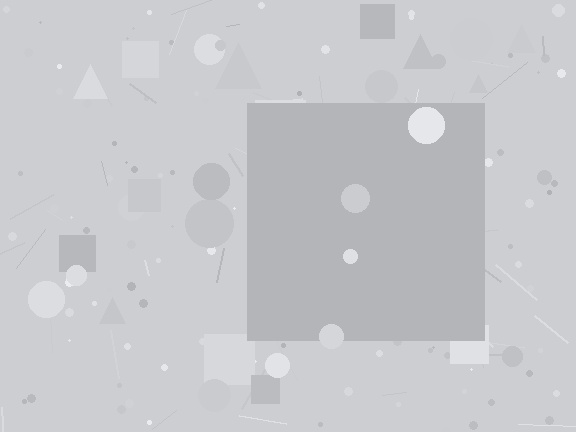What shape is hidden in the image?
A square is hidden in the image.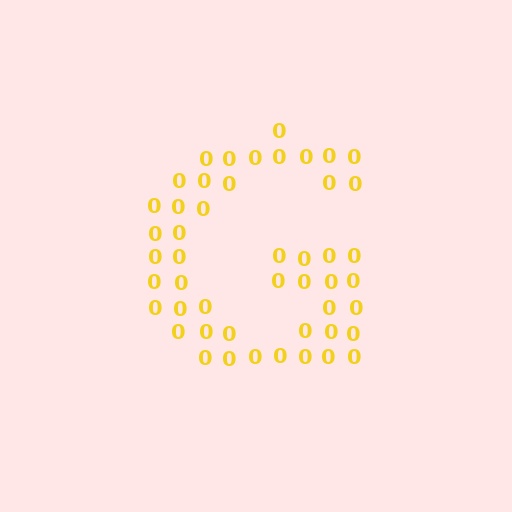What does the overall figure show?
The overall figure shows the letter G.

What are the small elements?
The small elements are digit 0's.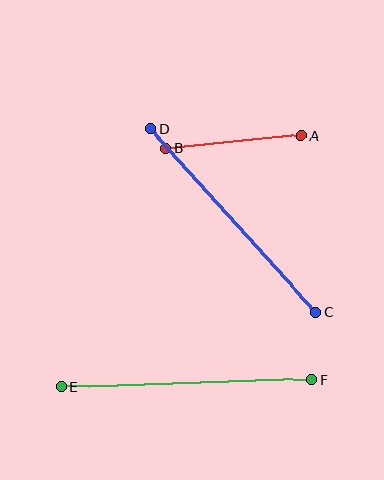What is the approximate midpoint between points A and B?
The midpoint is at approximately (234, 142) pixels.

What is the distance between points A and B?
The distance is approximately 136 pixels.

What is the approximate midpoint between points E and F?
The midpoint is at approximately (187, 383) pixels.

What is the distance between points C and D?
The distance is approximately 246 pixels.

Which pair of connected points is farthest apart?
Points E and F are farthest apart.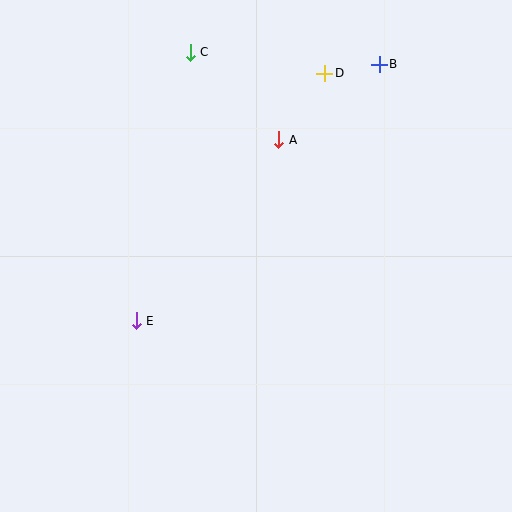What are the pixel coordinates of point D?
Point D is at (325, 73).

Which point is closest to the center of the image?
Point A at (279, 140) is closest to the center.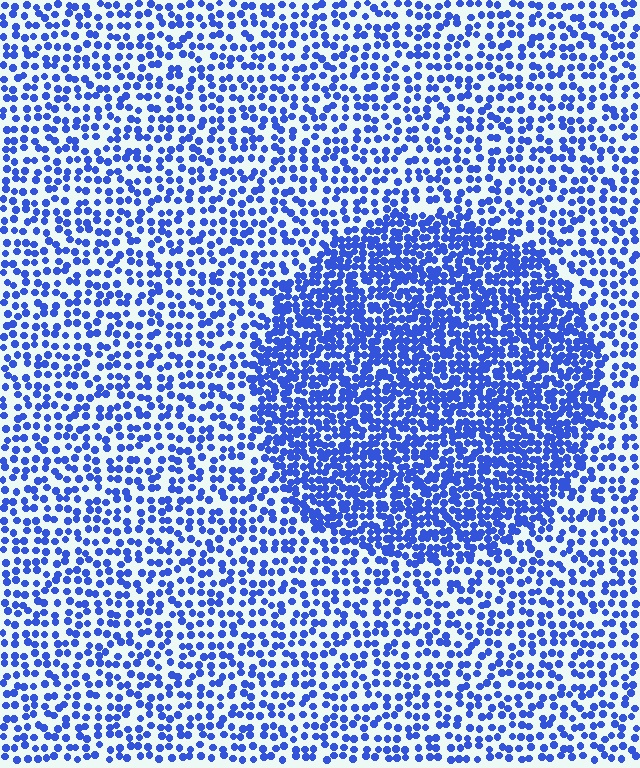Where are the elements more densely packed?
The elements are more densely packed inside the circle boundary.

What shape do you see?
I see a circle.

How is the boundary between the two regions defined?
The boundary is defined by a change in element density (approximately 2.0x ratio). All elements are the same color, size, and shape.